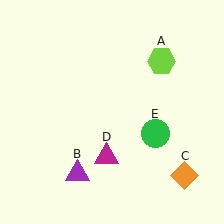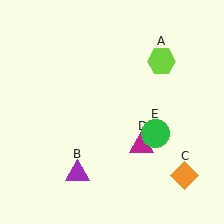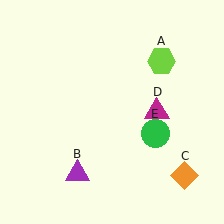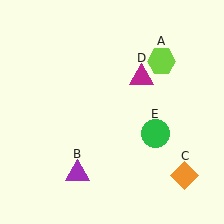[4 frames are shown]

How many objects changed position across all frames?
1 object changed position: magenta triangle (object D).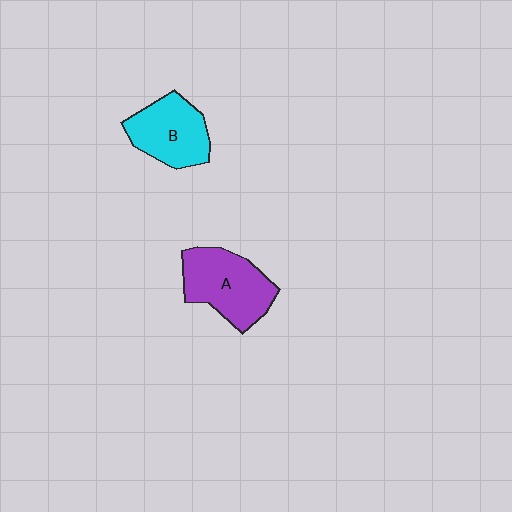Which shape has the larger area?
Shape A (purple).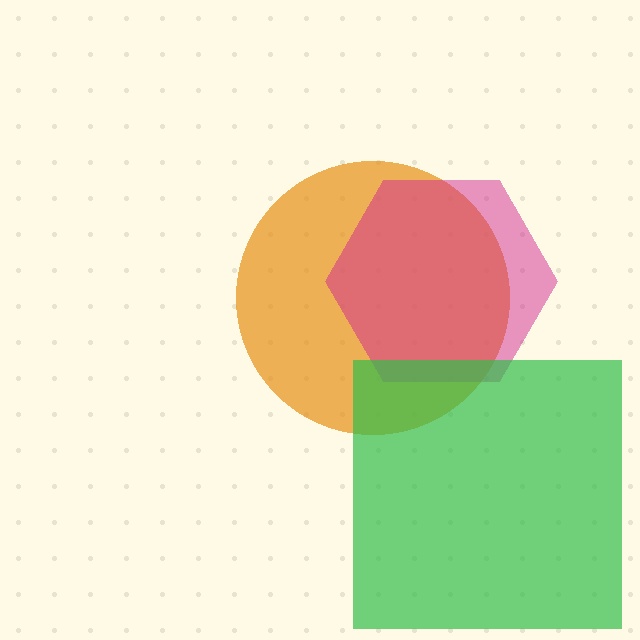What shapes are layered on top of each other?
The layered shapes are: an orange circle, a magenta hexagon, a green square.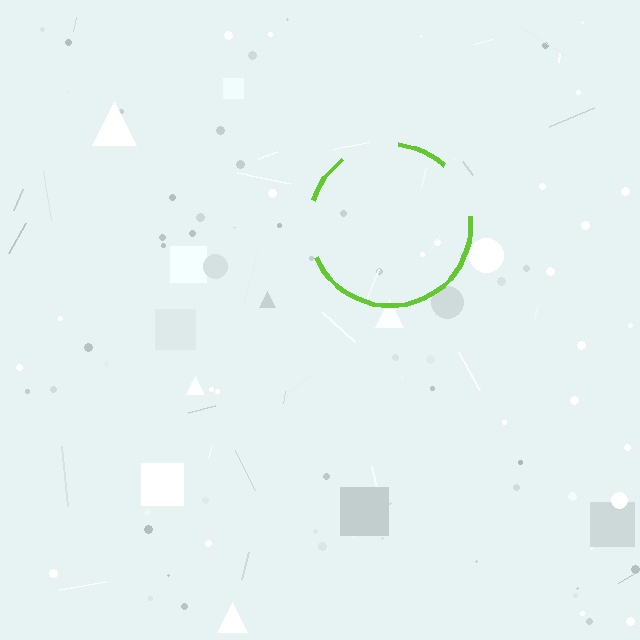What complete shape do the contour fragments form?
The contour fragments form a circle.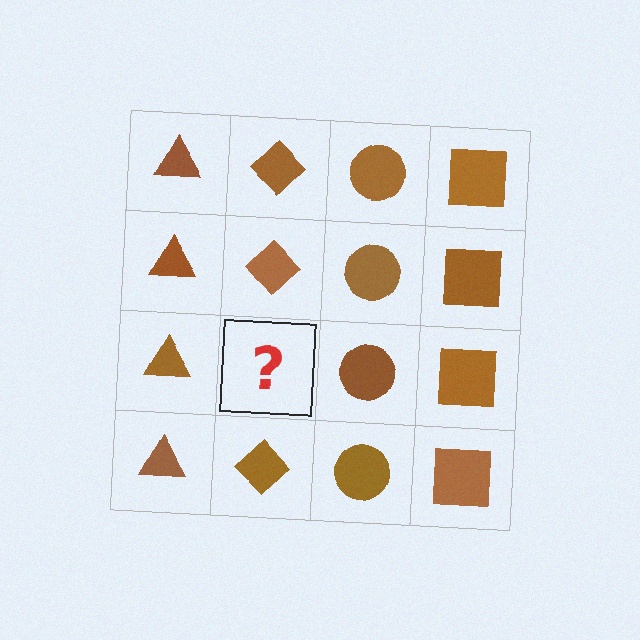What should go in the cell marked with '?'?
The missing cell should contain a brown diamond.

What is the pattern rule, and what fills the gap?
The rule is that each column has a consistent shape. The gap should be filled with a brown diamond.